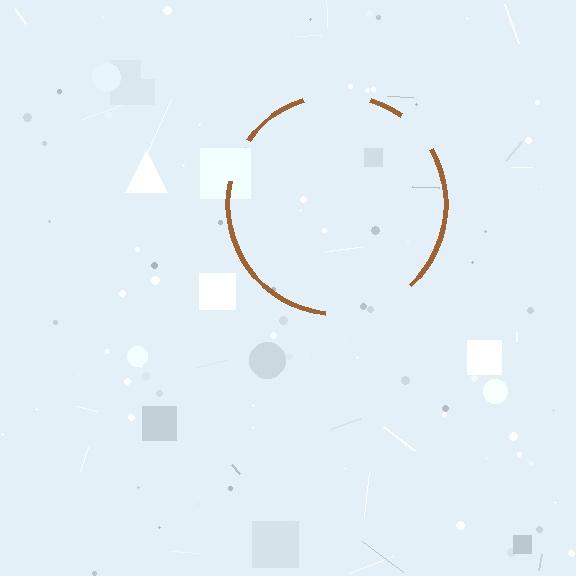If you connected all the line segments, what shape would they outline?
They would outline a circle.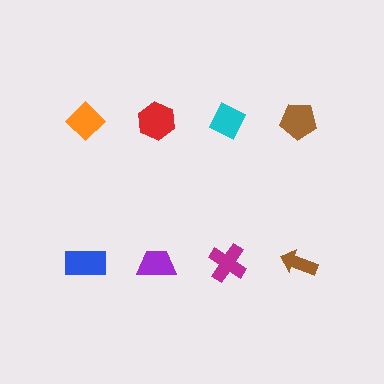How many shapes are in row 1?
4 shapes.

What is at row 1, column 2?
A red hexagon.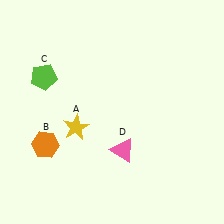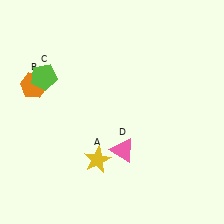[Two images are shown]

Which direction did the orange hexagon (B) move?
The orange hexagon (B) moved up.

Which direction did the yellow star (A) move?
The yellow star (A) moved down.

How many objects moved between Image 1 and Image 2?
2 objects moved between the two images.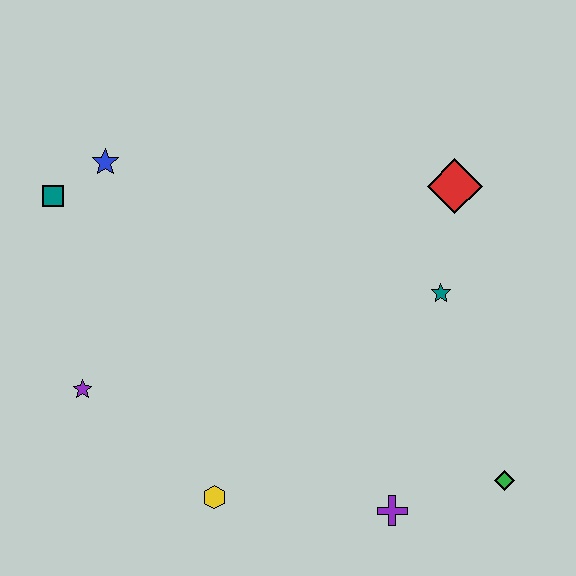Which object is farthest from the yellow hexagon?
The red diamond is farthest from the yellow hexagon.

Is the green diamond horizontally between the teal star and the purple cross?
No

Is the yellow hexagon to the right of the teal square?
Yes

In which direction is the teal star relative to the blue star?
The teal star is to the right of the blue star.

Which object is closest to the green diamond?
The purple cross is closest to the green diamond.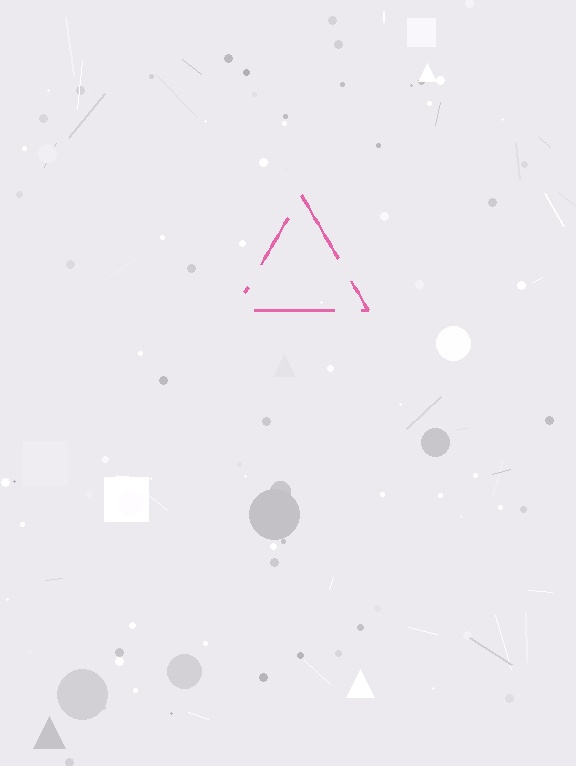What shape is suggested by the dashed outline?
The dashed outline suggests a triangle.